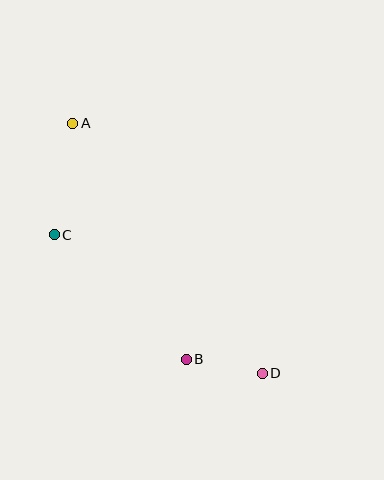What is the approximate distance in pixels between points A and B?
The distance between A and B is approximately 262 pixels.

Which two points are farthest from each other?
Points A and D are farthest from each other.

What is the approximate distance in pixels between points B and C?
The distance between B and C is approximately 181 pixels.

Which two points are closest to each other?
Points B and D are closest to each other.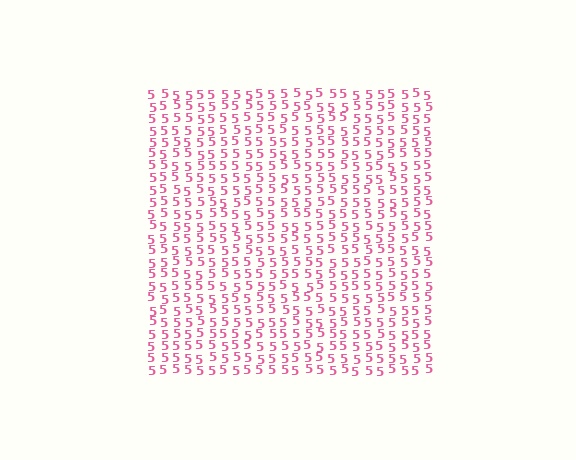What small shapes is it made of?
It is made of small digit 5's.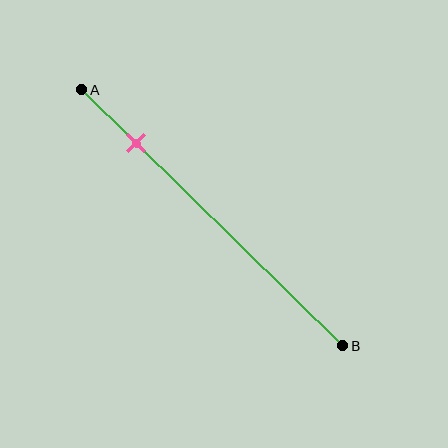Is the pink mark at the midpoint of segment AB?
No, the mark is at about 20% from A, not at the 50% midpoint.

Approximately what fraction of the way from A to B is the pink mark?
The pink mark is approximately 20% of the way from A to B.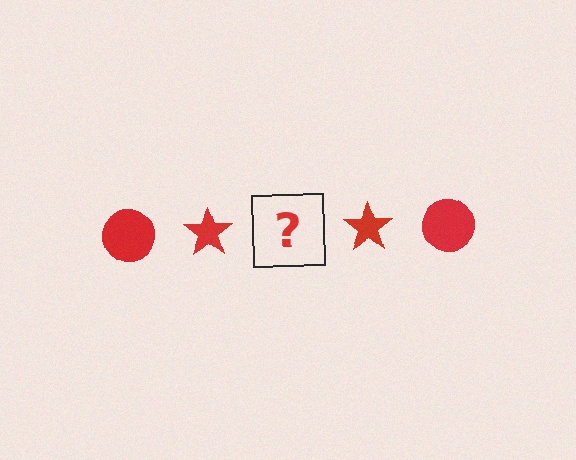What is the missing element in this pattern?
The missing element is a red circle.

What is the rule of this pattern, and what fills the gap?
The rule is that the pattern cycles through circle, star shapes in red. The gap should be filled with a red circle.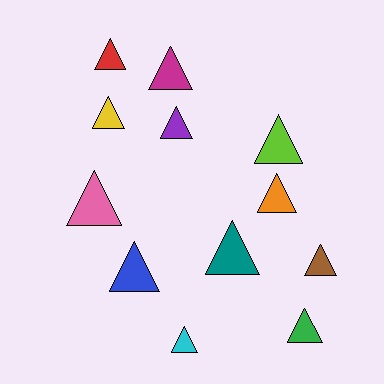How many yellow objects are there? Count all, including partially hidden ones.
There is 1 yellow object.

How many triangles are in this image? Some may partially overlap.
There are 12 triangles.